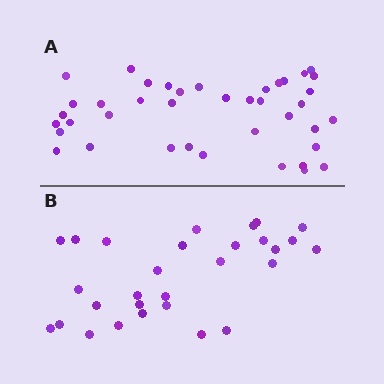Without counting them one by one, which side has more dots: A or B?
Region A (the top region) has more dots.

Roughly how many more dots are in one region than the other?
Region A has roughly 12 or so more dots than region B.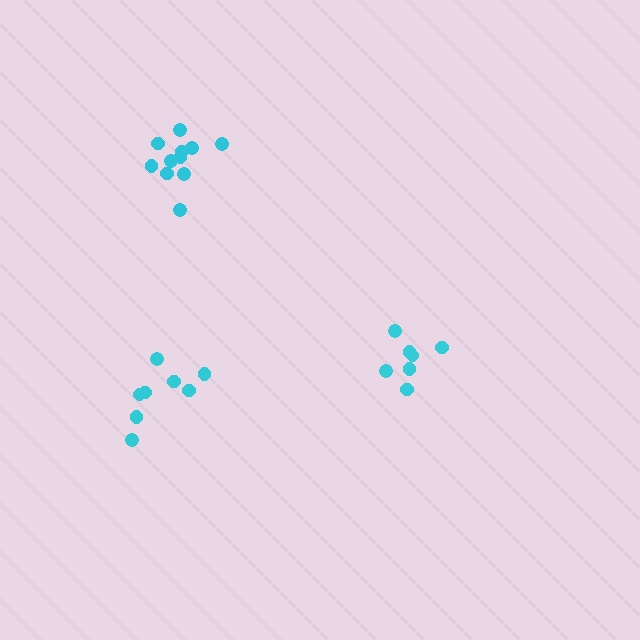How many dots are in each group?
Group 1: 11 dots, Group 2: 7 dots, Group 3: 8 dots (26 total).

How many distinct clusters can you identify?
There are 3 distinct clusters.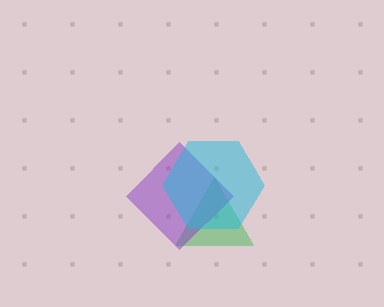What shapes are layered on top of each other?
The layered shapes are: a green triangle, a purple diamond, a cyan hexagon.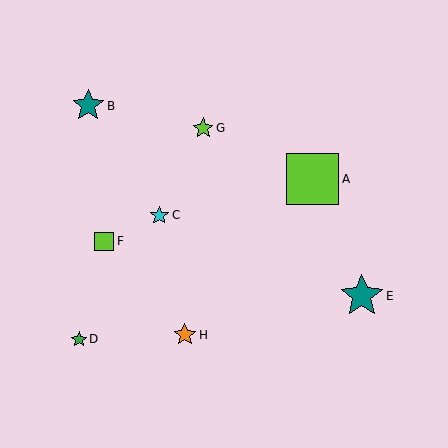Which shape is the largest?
The lime square (labeled A) is the largest.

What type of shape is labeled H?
Shape H is an orange star.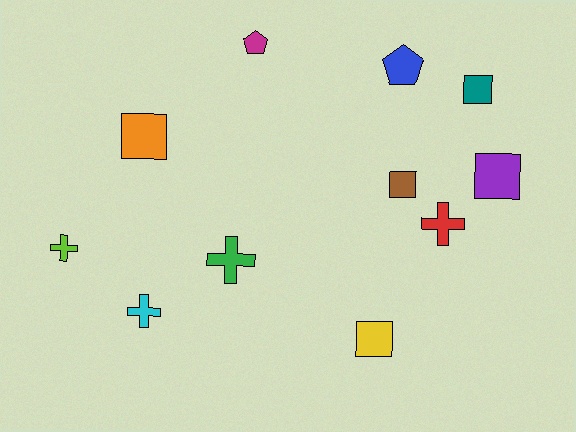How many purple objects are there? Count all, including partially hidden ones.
There is 1 purple object.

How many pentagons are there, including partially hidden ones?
There are 2 pentagons.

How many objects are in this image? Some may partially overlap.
There are 11 objects.